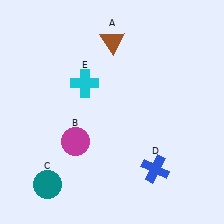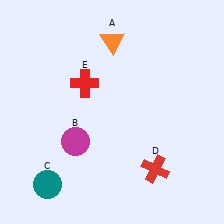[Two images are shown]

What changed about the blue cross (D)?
In Image 1, D is blue. In Image 2, it changed to red.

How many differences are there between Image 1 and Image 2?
There are 3 differences between the two images.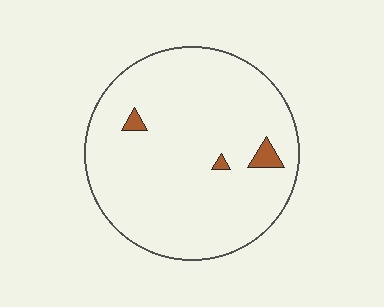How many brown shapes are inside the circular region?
3.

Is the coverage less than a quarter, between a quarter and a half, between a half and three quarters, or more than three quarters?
Less than a quarter.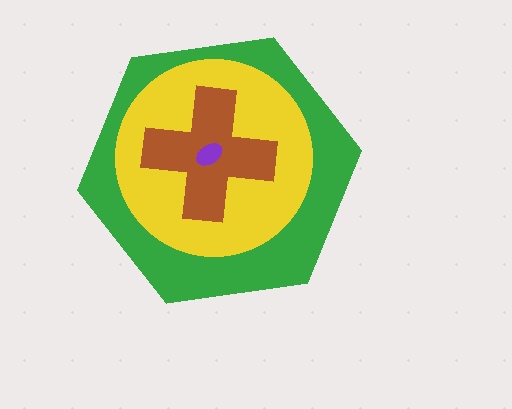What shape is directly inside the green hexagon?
The yellow circle.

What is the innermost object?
The purple ellipse.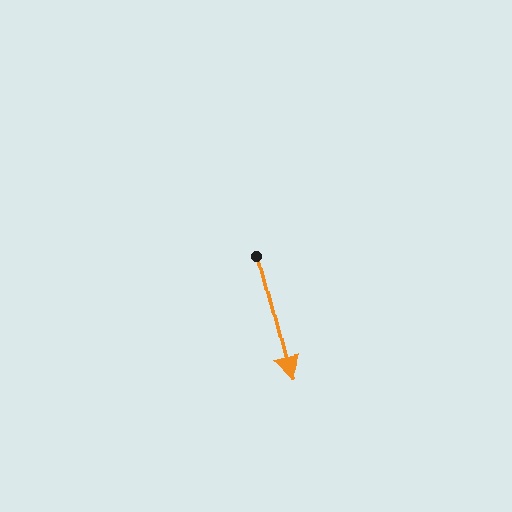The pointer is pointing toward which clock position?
Roughly 6 o'clock.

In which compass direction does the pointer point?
South.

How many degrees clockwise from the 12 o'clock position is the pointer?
Approximately 166 degrees.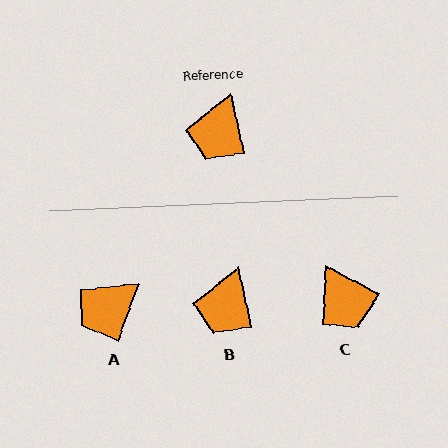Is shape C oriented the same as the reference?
No, it is off by about 49 degrees.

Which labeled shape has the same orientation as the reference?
B.